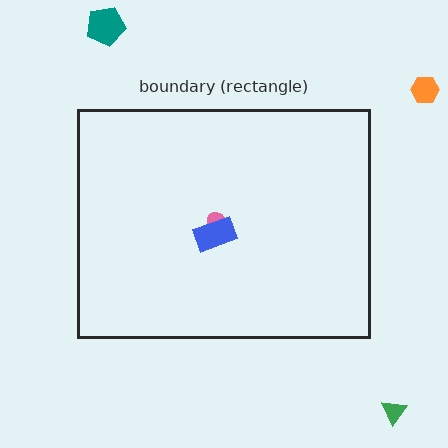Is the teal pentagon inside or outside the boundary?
Outside.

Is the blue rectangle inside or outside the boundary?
Inside.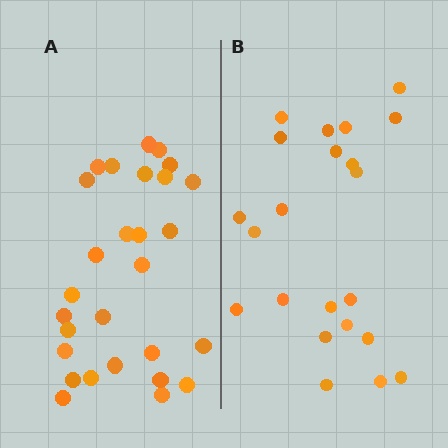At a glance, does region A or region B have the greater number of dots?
Region A (the left region) has more dots.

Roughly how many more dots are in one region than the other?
Region A has about 6 more dots than region B.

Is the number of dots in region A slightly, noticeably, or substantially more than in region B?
Region A has noticeably more, but not dramatically so. The ratio is roughly 1.3 to 1.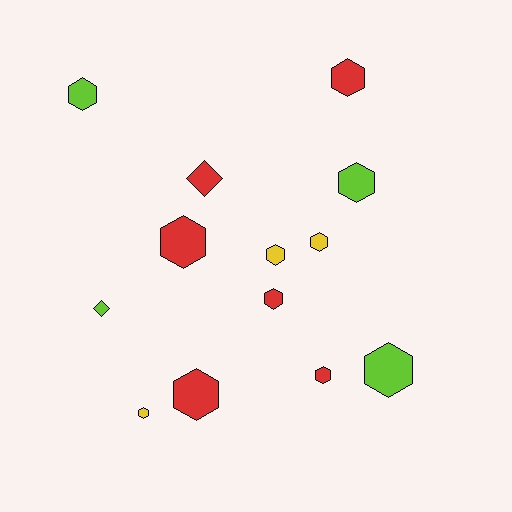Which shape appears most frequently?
Hexagon, with 11 objects.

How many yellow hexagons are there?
There are 3 yellow hexagons.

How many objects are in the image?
There are 13 objects.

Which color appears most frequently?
Red, with 6 objects.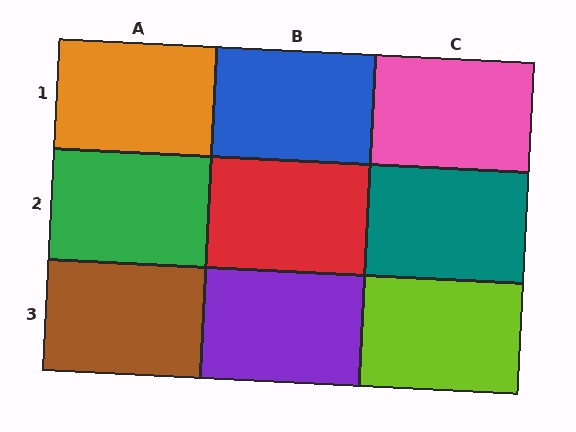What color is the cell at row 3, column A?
Brown.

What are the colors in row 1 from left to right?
Orange, blue, pink.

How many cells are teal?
1 cell is teal.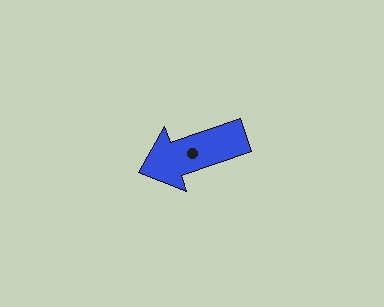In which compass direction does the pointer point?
West.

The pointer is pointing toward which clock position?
Roughly 8 o'clock.